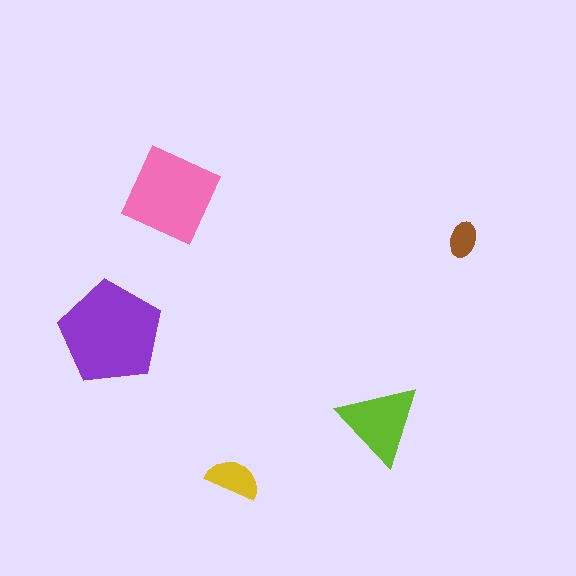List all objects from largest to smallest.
The purple pentagon, the pink square, the lime triangle, the yellow semicircle, the brown ellipse.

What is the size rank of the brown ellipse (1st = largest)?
5th.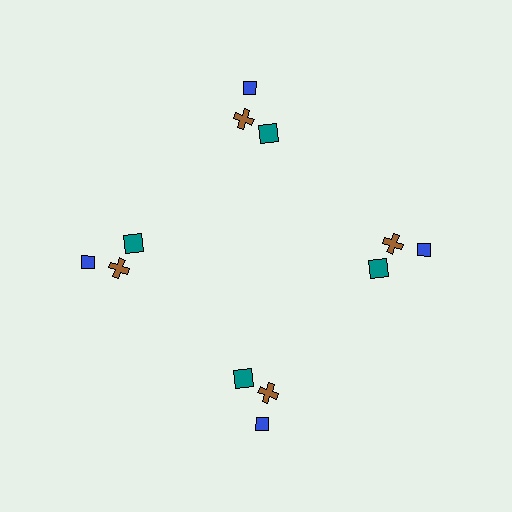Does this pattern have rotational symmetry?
Yes, this pattern has 4-fold rotational symmetry. It looks the same after rotating 90 degrees around the center.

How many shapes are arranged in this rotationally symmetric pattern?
There are 12 shapes, arranged in 4 groups of 3.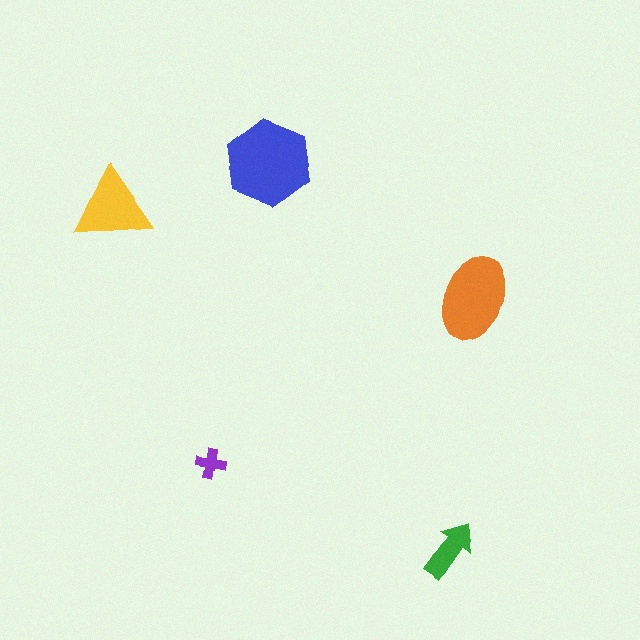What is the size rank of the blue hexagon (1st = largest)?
1st.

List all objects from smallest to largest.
The purple cross, the green arrow, the yellow triangle, the orange ellipse, the blue hexagon.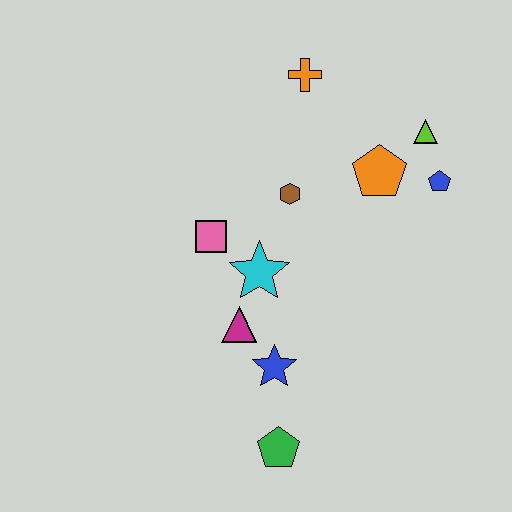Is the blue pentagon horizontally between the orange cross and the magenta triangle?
No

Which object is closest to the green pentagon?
The blue star is closest to the green pentagon.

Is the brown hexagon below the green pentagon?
No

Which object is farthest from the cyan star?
The lime triangle is farthest from the cyan star.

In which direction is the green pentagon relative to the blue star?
The green pentagon is below the blue star.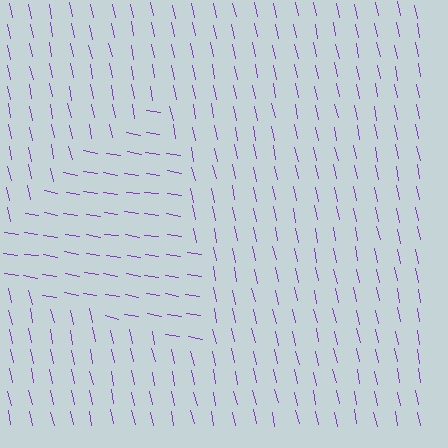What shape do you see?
I see a triangle.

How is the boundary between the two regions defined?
The boundary is defined purely by a change in line orientation (approximately 68 degrees difference). All lines are the same color and thickness.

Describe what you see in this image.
The image is filled with small purple line segments. A triangle region in the image has lines oriented differently from the surrounding lines, creating a visible texture boundary.